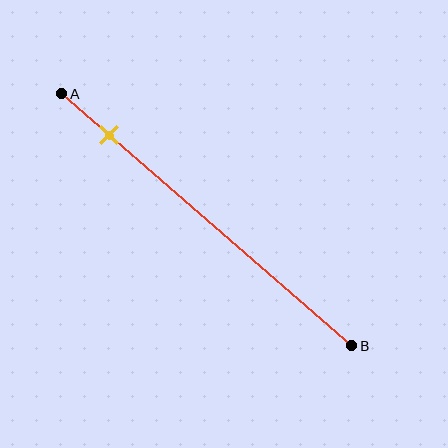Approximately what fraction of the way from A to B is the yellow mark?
The yellow mark is approximately 15% of the way from A to B.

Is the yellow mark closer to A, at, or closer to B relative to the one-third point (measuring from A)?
The yellow mark is closer to point A than the one-third point of segment AB.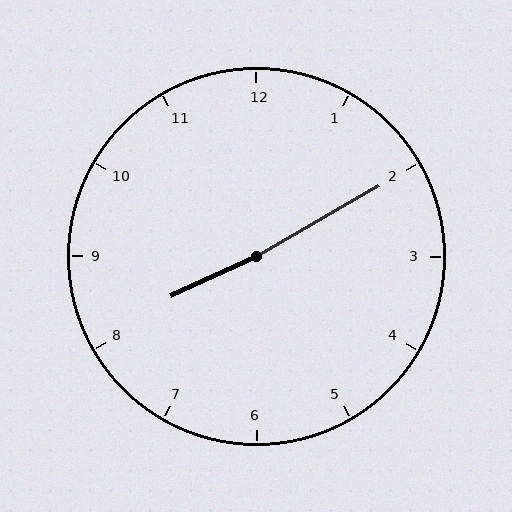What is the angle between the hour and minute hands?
Approximately 175 degrees.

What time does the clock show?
8:10.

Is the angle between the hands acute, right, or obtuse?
It is obtuse.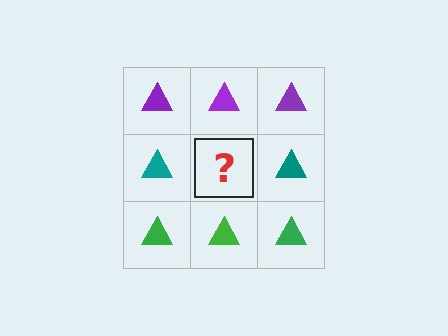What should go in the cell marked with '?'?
The missing cell should contain a teal triangle.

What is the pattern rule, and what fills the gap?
The rule is that each row has a consistent color. The gap should be filled with a teal triangle.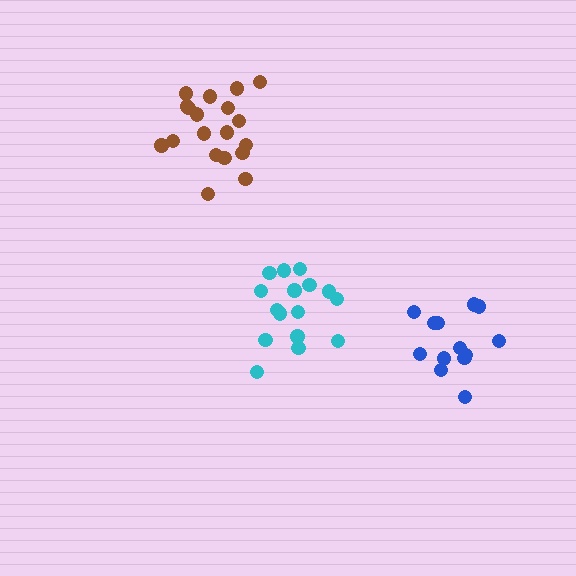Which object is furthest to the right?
The blue cluster is rightmost.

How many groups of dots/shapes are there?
There are 3 groups.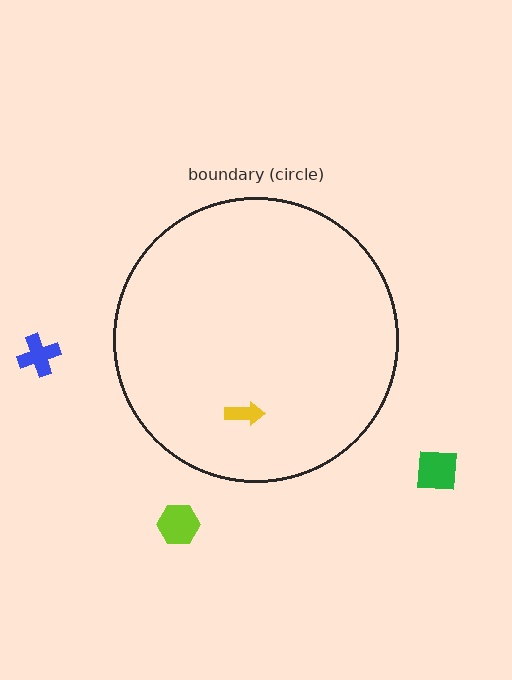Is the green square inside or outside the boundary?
Outside.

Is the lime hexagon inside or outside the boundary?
Outside.